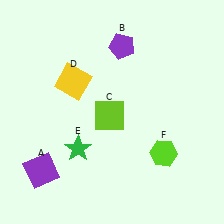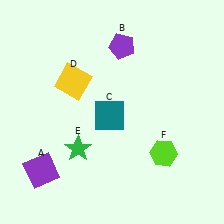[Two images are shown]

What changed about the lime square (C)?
In Image 1, C is lime. In Image 2, it changed to teal.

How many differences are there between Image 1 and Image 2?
There is 1 difference between the two images.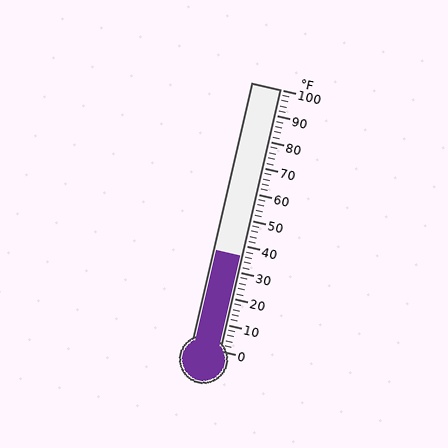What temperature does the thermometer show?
The thermometer shows approximately 36°F.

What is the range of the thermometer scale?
The thermometer scale ranges from 0°F to 100°F.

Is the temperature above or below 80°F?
The temperature is below 80°F.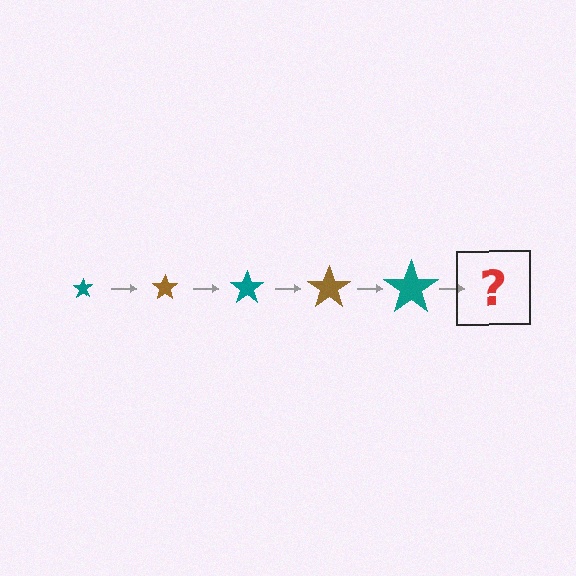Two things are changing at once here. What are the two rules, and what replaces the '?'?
The two rules are that the star grows larger each step and the color cycles through teal and brown. The '?' should be a brown star, larger than the previous one.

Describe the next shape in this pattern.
It should be a brown star, larger than the previous one.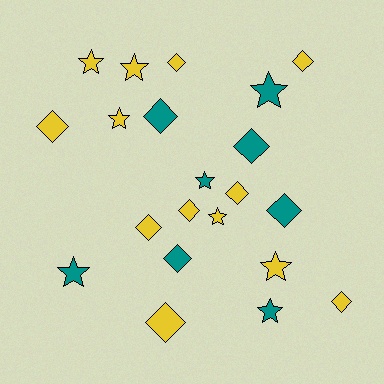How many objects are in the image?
There are 21 objects.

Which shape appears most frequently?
Diamond, with 12 objects.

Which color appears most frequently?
Yellow, with 13 objects.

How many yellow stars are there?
There are 5 yellow stars.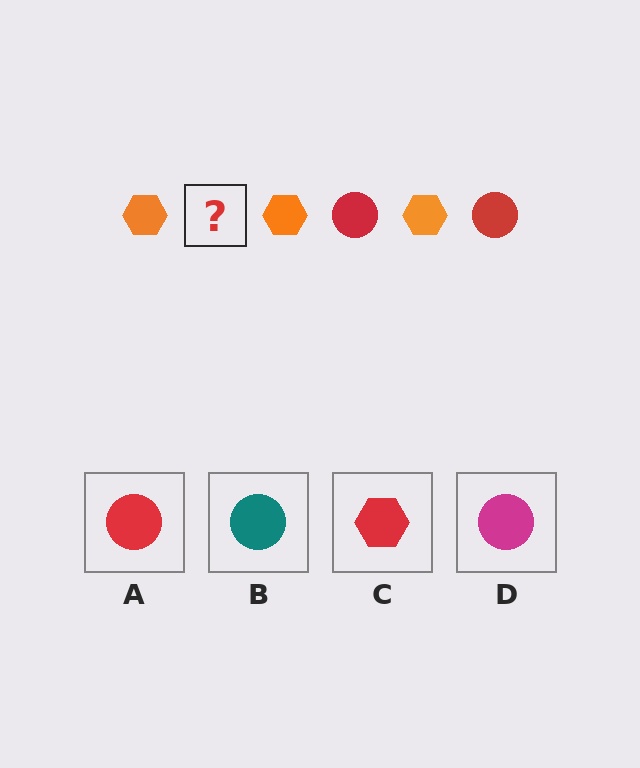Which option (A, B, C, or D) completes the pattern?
A.